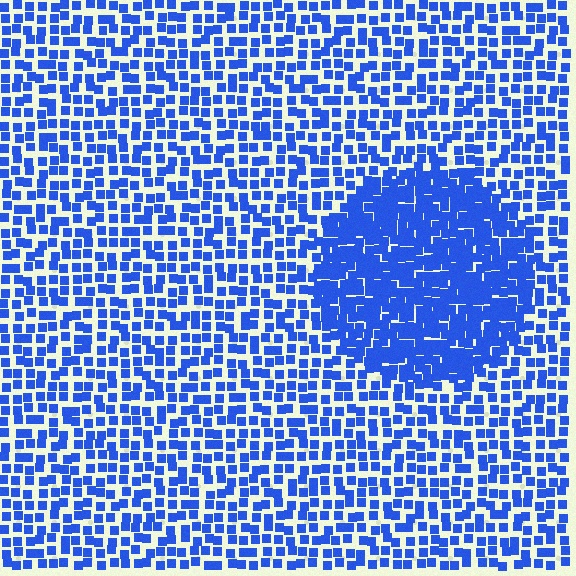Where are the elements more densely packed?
The elements are more densely packed inside the circle boundary.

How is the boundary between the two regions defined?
The boundary is defined by a change in element density (approximately 2.0x ratio). All elements are the same color, size, and shape.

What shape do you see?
I see a circle.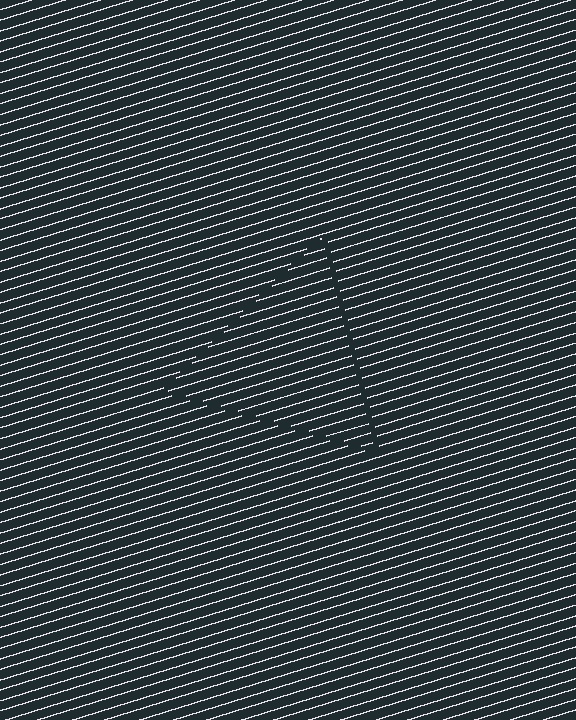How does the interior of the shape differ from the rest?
The interior of the shape contains the same grating, shifted by half a period — the contour is defined by the phase discontinuity where line-ends from the inner and outer gratings abut.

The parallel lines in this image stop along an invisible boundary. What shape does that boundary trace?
An illusory triangle. The interior of the shape contains the same grating, shifted by half a period — the contour is defined by the phase discontinuity where line-ends from the inner and outer gratings abut.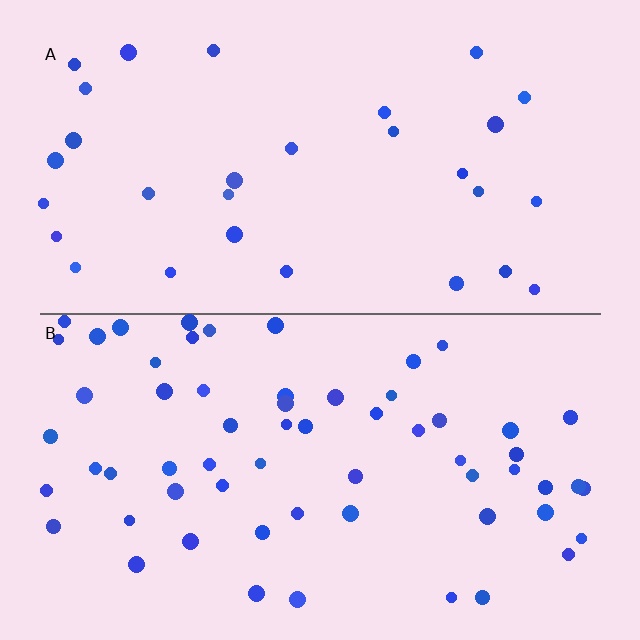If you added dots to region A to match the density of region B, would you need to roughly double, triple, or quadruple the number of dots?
Approximately double.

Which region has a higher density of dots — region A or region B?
B (the bottom).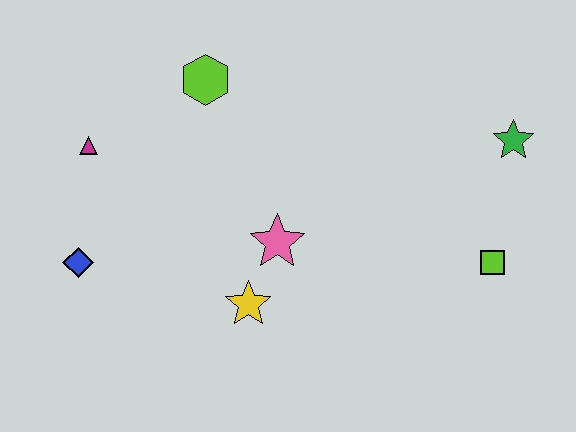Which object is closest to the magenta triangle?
The blue diamond is closest to the magenta triangle.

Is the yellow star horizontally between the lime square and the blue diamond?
Yes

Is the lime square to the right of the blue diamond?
Yes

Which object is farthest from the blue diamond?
The green star is farthest from the blue diamond.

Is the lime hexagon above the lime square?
Yes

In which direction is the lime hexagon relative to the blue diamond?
The lime hexagon is above the blue diamond.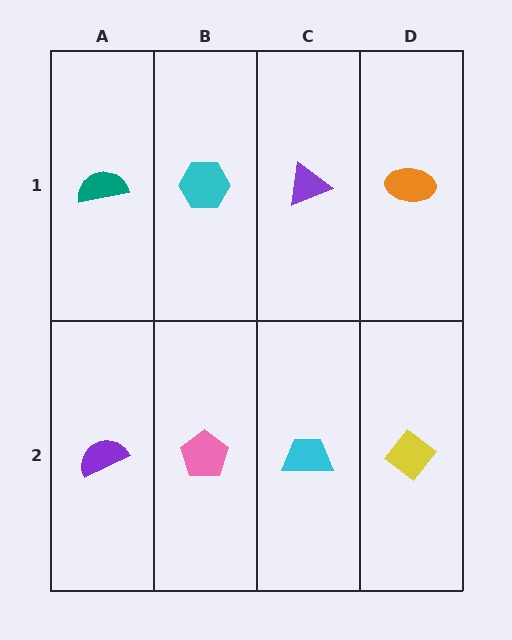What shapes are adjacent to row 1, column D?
A yellow diamond (row 2, column D), a purple triangle (row 1, column C).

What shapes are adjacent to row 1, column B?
A pink pentagon (row 2, column B), a teal semicircle (row 1, column A), a purple triangle (row 1, column C).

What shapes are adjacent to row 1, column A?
A purple semicircle (row 2, column A), a cyan hexagon (row 1, column B).